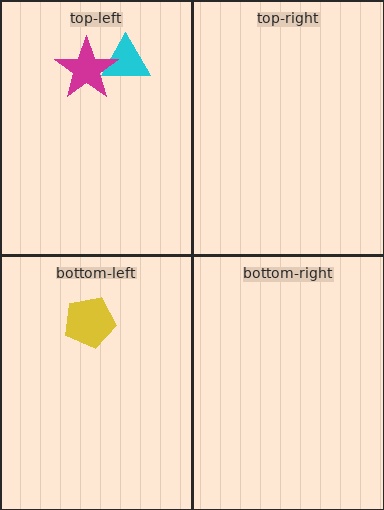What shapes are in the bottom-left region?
The yellow pentagon.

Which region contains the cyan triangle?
The top-left region.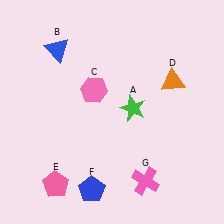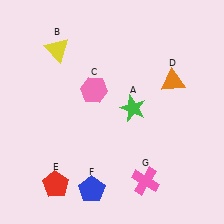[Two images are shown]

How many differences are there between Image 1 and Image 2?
There are 2 differences between the two images.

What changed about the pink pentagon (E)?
In Image 1, E is pink. In Image 2, it changed to red.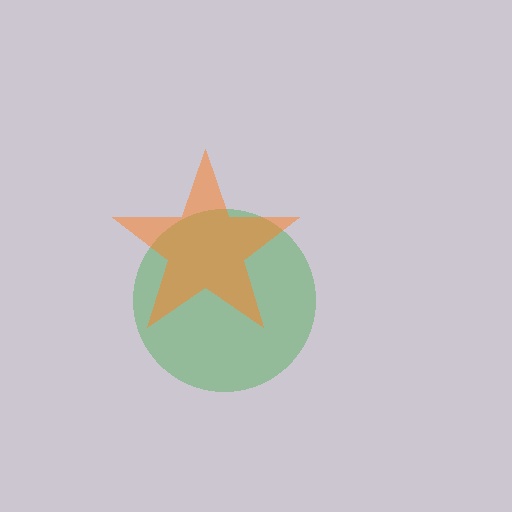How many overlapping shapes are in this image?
There are 2 overlapping shapes in the image.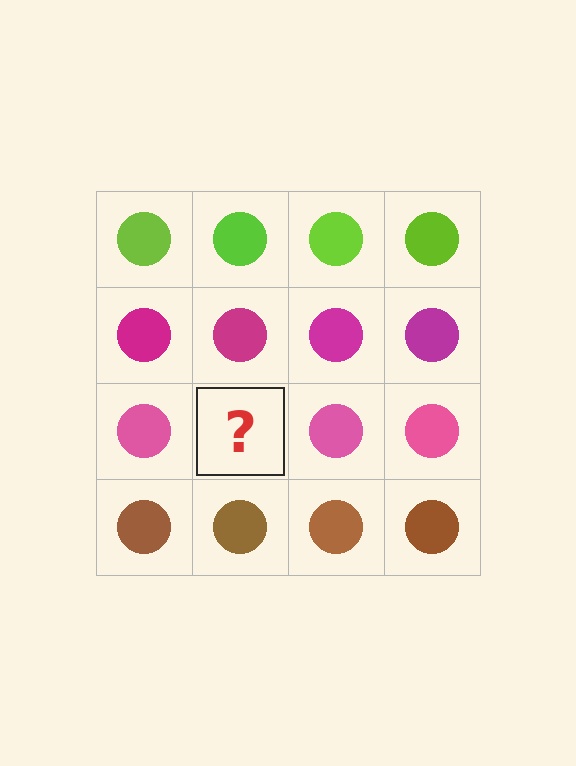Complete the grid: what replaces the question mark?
The question mark should be replaced with a pink circle.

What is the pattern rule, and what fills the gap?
The rule is that each row has a consistent color. The gap should be filled with a pink circle.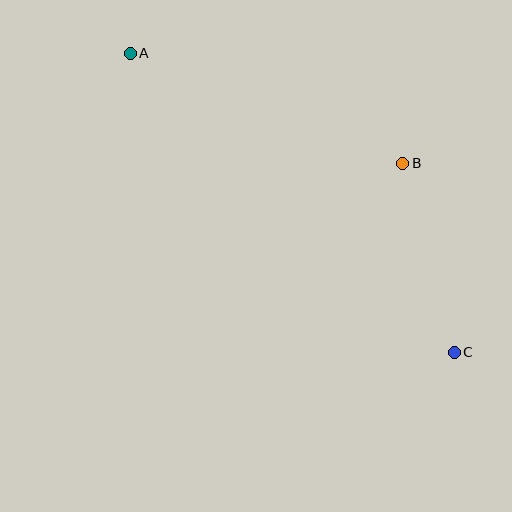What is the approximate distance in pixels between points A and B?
The distance between A and B is approximately 294 pixels.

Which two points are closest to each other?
Points B and C are closest to each other.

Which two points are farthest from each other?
Points A and C are farthest from each other.